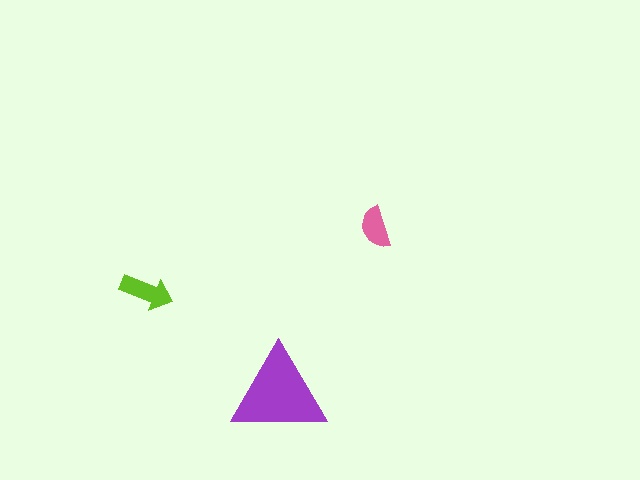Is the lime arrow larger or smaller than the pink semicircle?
Larger.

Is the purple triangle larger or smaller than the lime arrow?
Larger.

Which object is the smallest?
The pink semicircle.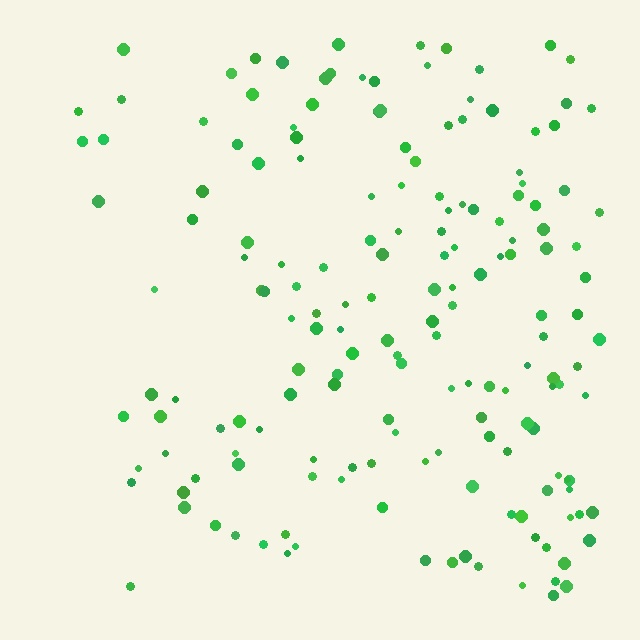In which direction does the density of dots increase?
From left to right, with the right side densest.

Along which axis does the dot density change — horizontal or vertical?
Horizontal.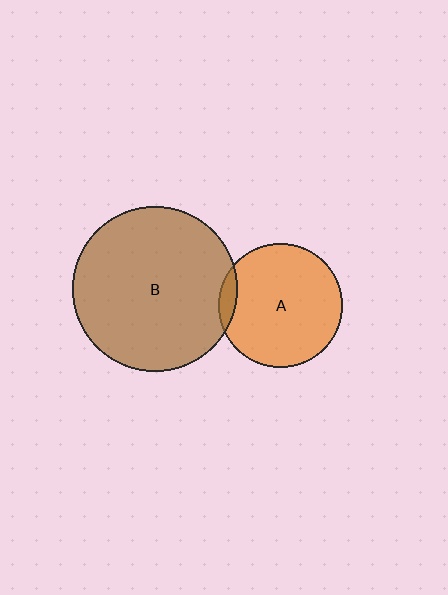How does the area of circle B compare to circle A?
Approximately 1.8 times.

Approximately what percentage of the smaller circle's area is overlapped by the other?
Approximately 5%.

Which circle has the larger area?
Circle B (brown).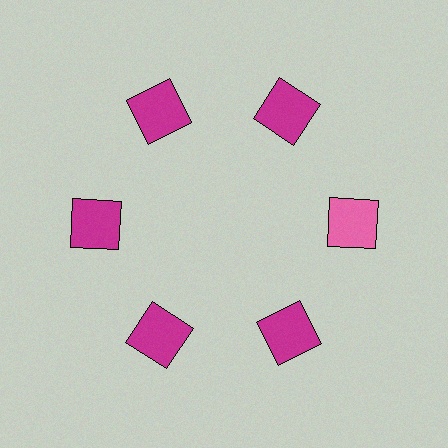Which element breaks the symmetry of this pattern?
The pink square at roughly the 3 o'clock position breaks the symmetry. All other shapes are magenta squares.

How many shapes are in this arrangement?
There are 6 shapes arranged in a ring pattern.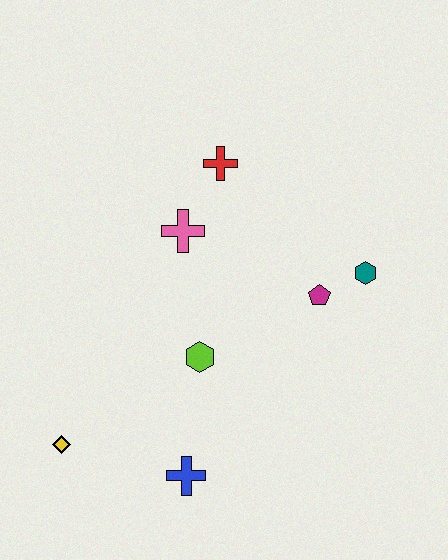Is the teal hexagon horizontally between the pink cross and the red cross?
No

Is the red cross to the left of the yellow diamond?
No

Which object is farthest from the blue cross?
The red cross is farthest from the blue cross.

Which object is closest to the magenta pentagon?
The teal hexagon is closest to the magenta pentagon.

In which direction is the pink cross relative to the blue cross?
The pink cross is above the blue cross.